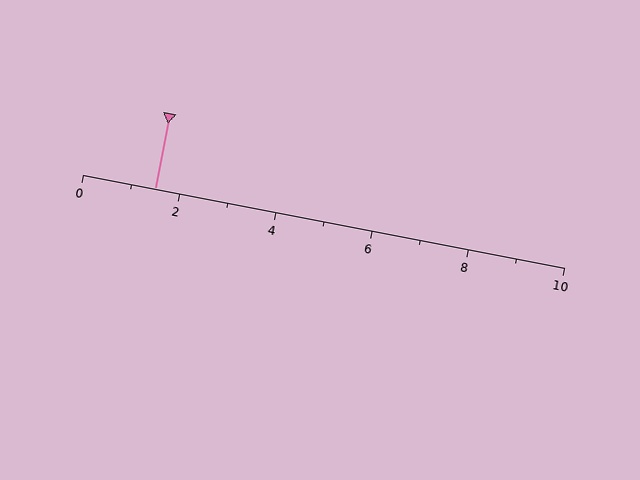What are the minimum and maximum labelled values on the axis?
The axis runs from 0 to 10.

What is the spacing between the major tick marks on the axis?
The major ticks are spaced 2 apart.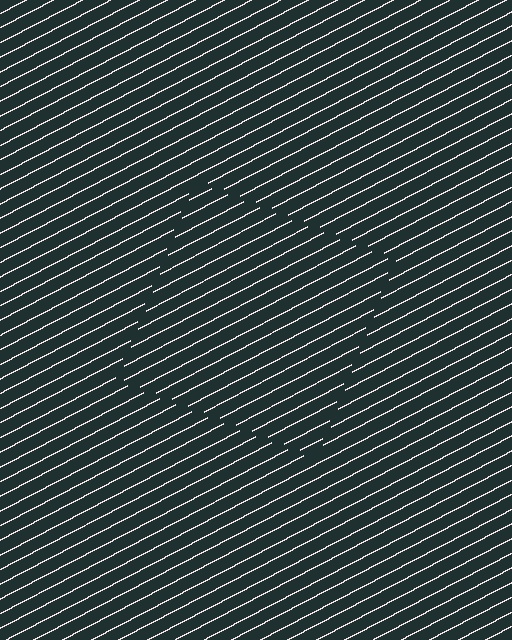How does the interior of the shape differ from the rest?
The interior of the shape contains the same grating, shifted by half a period — the contour is defined by the phase discontinuity where line-ends from the inner and outer gratings abut.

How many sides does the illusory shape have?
4 sides — the line-ends trace a square.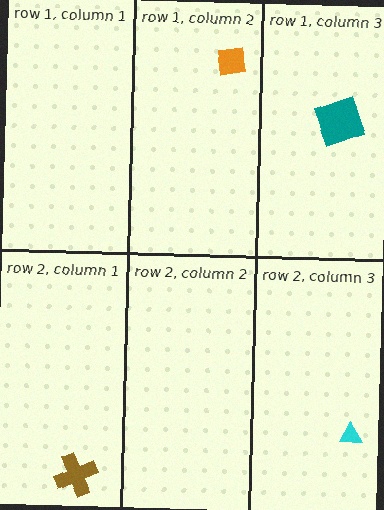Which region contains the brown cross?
The row 2, column 1 region.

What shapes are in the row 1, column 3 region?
The teal square.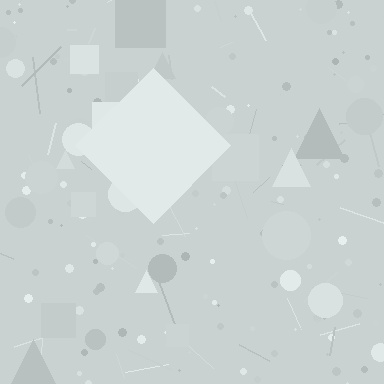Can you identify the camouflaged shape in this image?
The camouflaged shape is a diamond.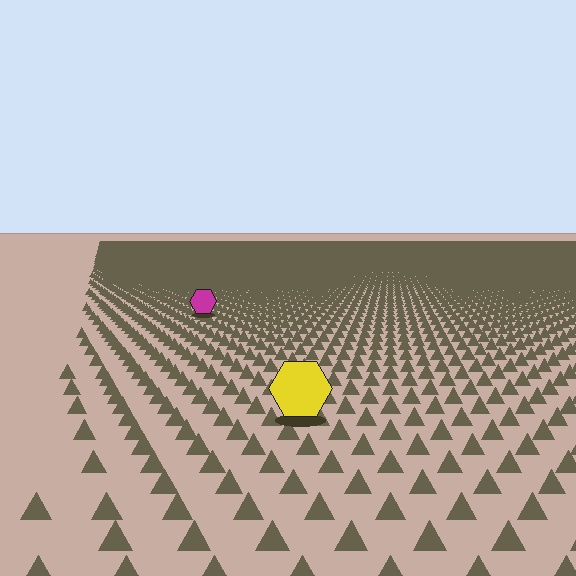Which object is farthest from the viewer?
The magenta hexagon is farthest from the viewer. It appears smaller and the ground texture around it is denser.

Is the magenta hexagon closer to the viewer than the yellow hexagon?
No. The yellow hexagon is closer — you can tell from the texture gradient: the ground texture is coarser near it.